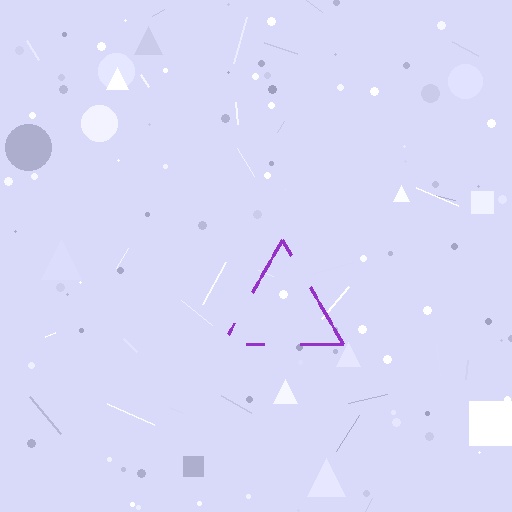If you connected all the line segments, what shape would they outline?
They would outline a triangle.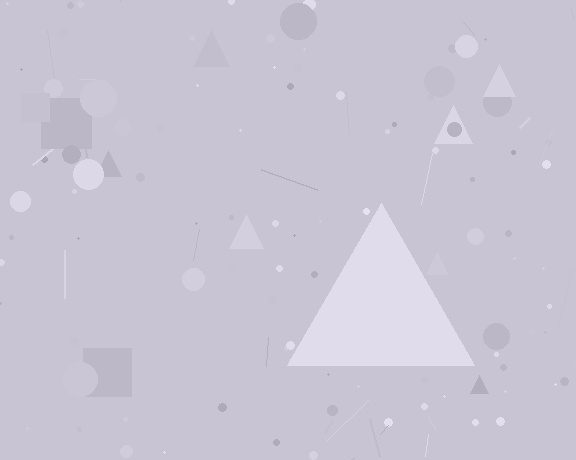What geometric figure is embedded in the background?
A triangle is embedded in the background.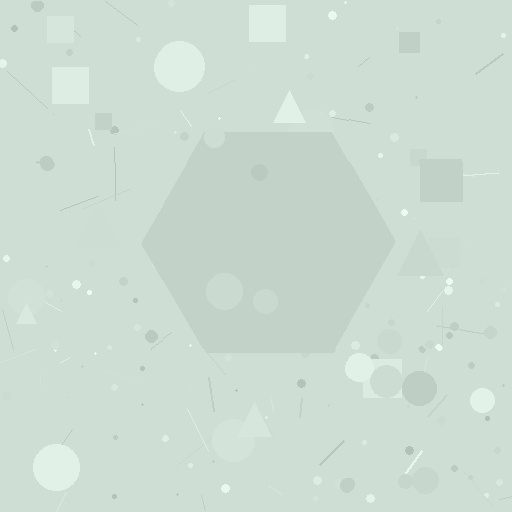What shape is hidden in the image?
A hexagon is hidden in the image.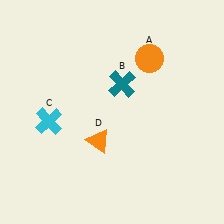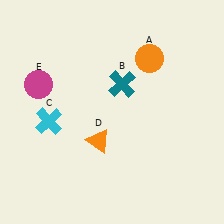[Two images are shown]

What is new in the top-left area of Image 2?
A magenta circle (E) was added in the top-left area of Image 2.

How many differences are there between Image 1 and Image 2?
There is 1 difference between the two images.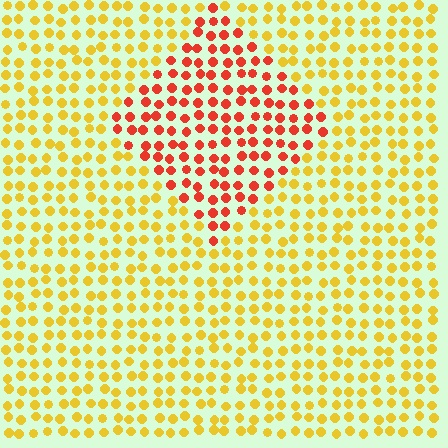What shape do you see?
I see a diamond.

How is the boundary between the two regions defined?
The boundary is defined purely by a slight shift in hue (about 45 degrees). Spacing, size, and orientation are identical on both sides.